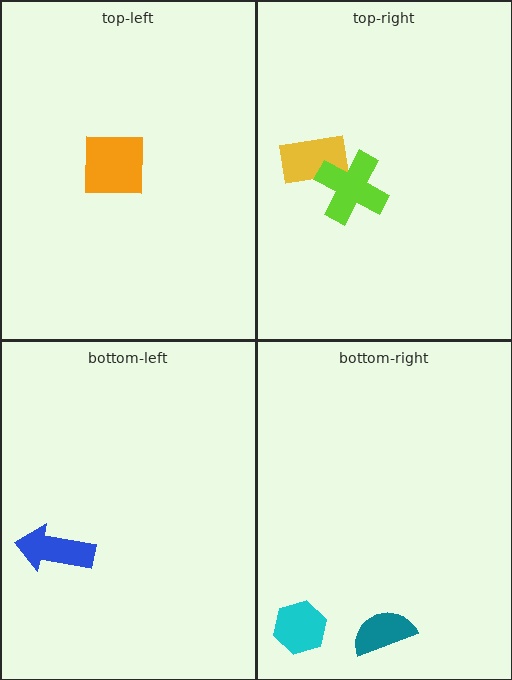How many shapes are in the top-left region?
1.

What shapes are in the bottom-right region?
The teal semicircle, the cyan hexagon.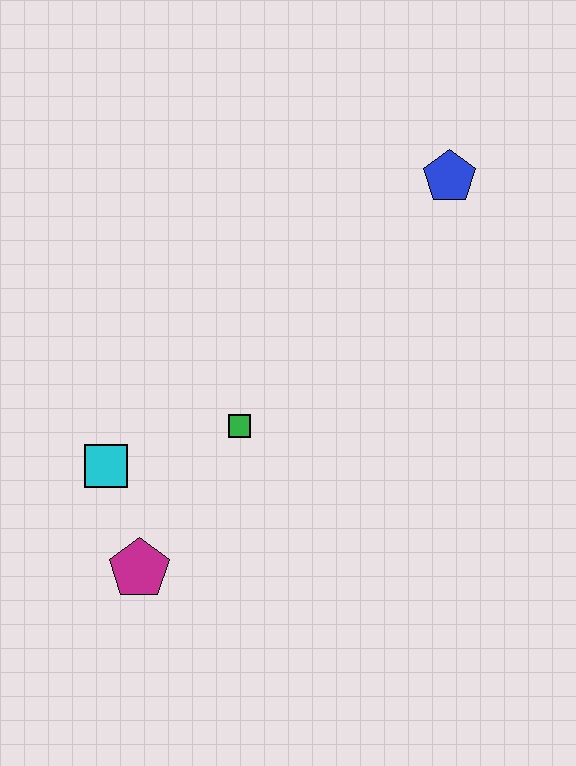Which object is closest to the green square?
The cyan square is closest to the green square.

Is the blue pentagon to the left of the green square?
No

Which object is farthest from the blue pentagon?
The magenta pentagon is farthest from the blue pentagon.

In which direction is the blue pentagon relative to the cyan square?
The blue pentagon is to the right of the cyan square.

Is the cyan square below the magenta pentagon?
No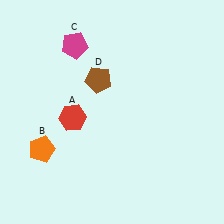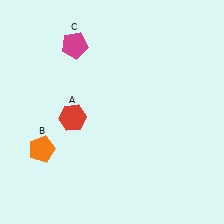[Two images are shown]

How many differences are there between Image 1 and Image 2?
There is 1 difference between the two images.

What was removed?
The brown pentagon (D) was removed in Image 2.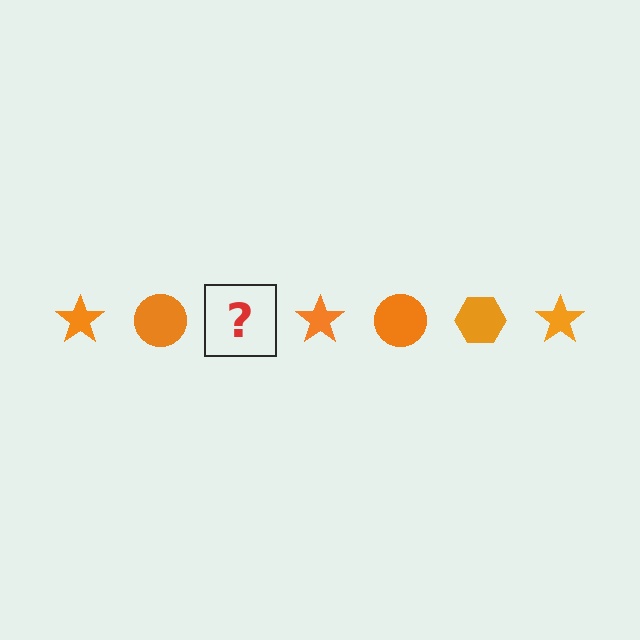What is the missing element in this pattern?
The missing element is an orange hexagon.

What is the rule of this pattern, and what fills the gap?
The rule is that the pattern cycles through star, circle, hexagon shapes in orange. The gap should be filled with an orange hexagon.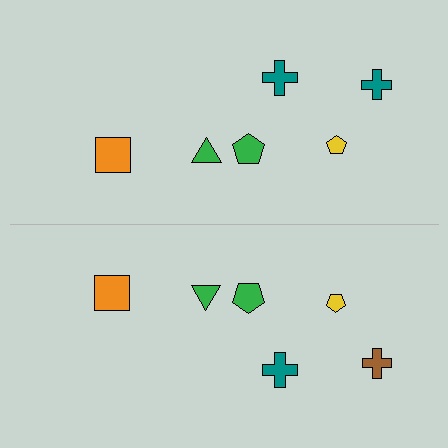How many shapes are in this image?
There are 12 shapes in this image.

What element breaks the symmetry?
The brown cross on the bottom side breaks the symmetry — its mirror counterpart is teal.